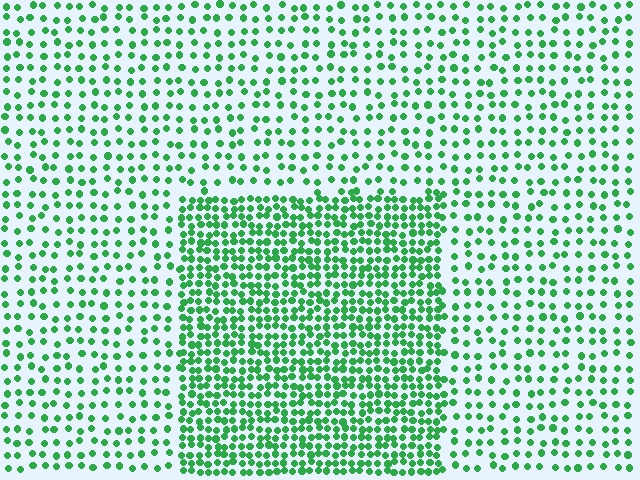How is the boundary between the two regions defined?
The boundary is defined by a change in element density (approximately 2.1x ratio). All elements are the same color, size, and shape.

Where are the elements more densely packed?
The elements are more densely packed inside the rectangle boundary.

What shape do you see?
I see a rectangle.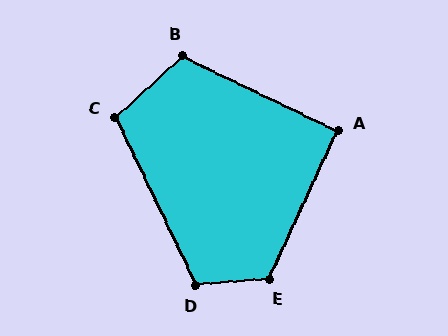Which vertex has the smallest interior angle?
A, at approximately 91 degrees.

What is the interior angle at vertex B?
Approximately 111 degrees (obtuse).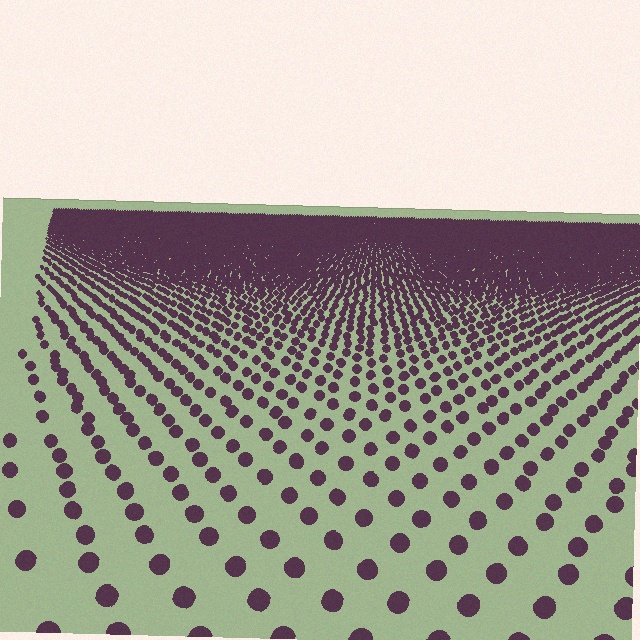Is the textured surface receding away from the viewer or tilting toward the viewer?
The surface is receding away from the viewer. Texture elements get smaller and denser toward the top.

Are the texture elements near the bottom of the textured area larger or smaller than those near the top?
Larger. Near the bottom, elements are closer to the viewer and appear at a bigger on-screen size.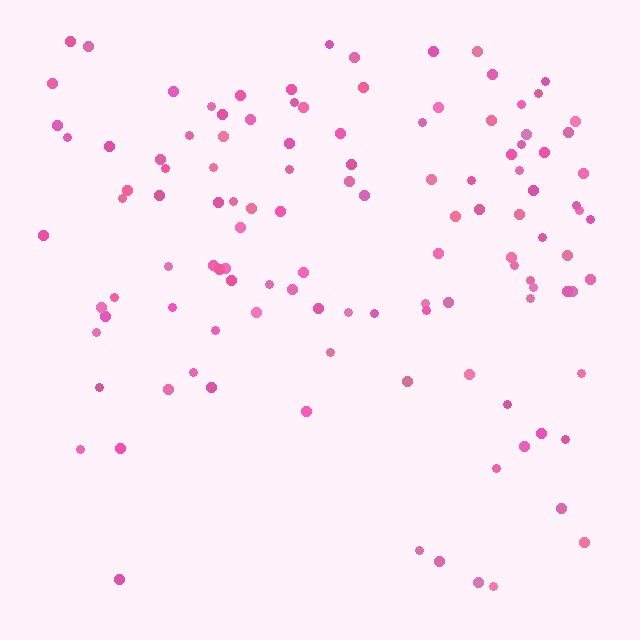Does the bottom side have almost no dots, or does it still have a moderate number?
Still a moderate number, just noticeably fewer than the top.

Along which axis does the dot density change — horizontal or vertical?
Vertical.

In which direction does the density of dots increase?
From bottom to top, with the top side densest.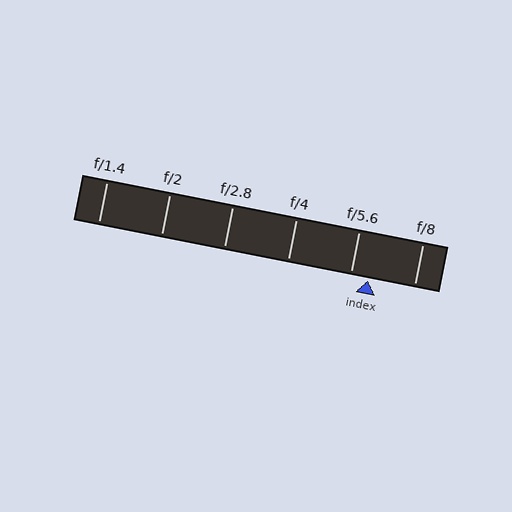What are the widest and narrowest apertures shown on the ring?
The widest aperture shown is f/1.4 and the narrowest is f/8.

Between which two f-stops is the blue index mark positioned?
The index mark is between f/5.6 and f/8.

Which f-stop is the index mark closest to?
The index mark is closest to f/5.6.